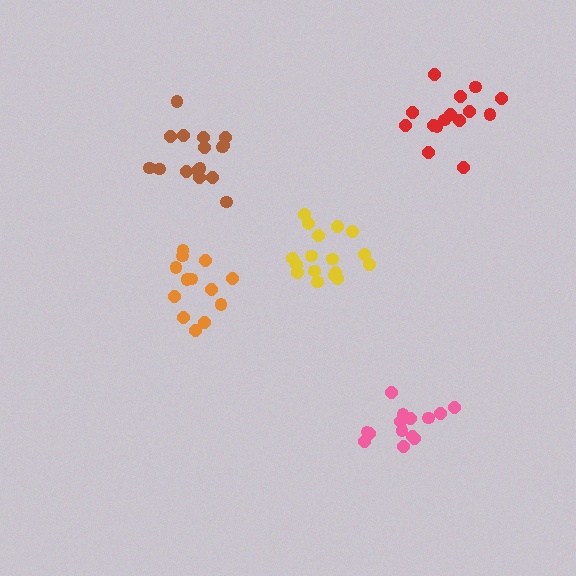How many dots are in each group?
Group 1: 15 dots, Group 2: 16 dots, Group 3: 17 dots, Group 4: 13 dots, Group 5: 14 dots (75 total).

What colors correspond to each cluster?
The clusters are colored: red, brown, yellow, orange, pink.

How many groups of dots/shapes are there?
There are 5 groups.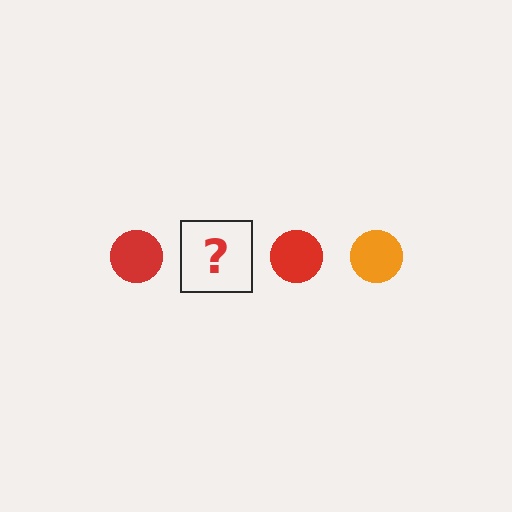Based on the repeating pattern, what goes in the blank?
The blank should be an orange circle.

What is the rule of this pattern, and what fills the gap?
The rule is that the pattern cycles through red, orange circles. The gap should be filled with an orange circle.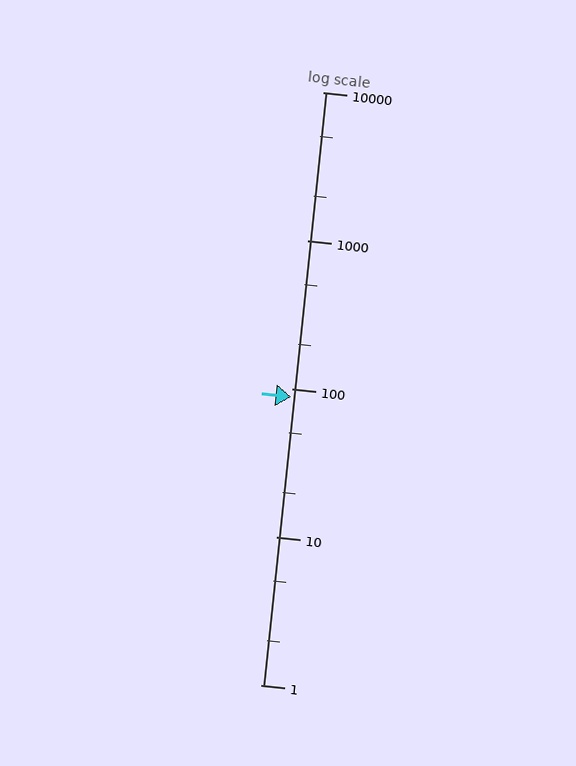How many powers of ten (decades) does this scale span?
The scale spans 4 decades, from 1 to 10000.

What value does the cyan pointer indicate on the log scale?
The pointer indicates approximately 88.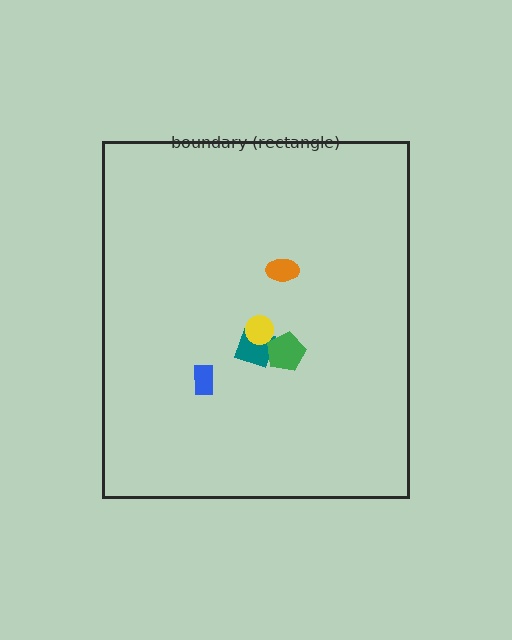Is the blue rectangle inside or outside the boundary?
Inside.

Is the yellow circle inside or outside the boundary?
Inside.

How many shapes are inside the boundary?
5 inside, 0 outside.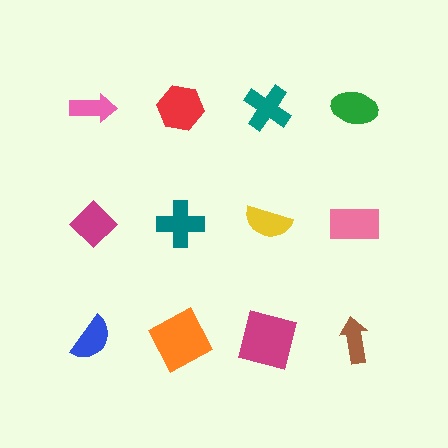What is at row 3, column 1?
A blue semicircle.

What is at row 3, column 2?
An orange square.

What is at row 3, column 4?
A brown arrow.